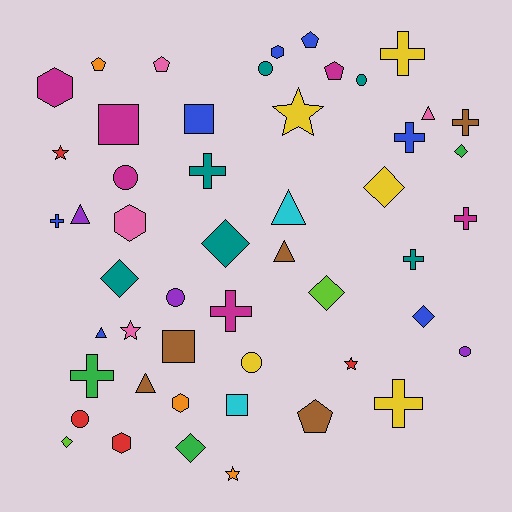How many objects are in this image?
There are 50 objects.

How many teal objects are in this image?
There are 6 teal objects.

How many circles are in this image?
There are 7 circles.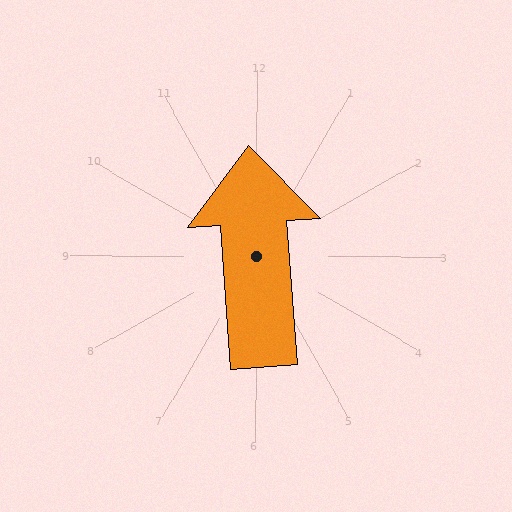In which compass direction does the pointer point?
North.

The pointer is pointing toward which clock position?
Roughly 12 o'clock.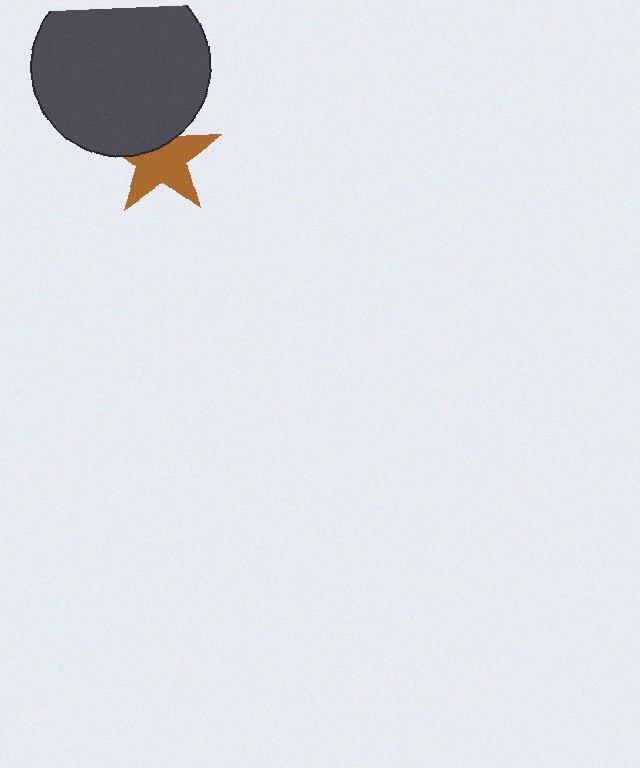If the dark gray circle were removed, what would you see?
You would see the complete brown star.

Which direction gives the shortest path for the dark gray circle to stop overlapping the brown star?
Moving up gives the shortest separation.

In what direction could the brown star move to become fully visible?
The brown star could move down. That would shift it out from behind the dark gray circle entirely.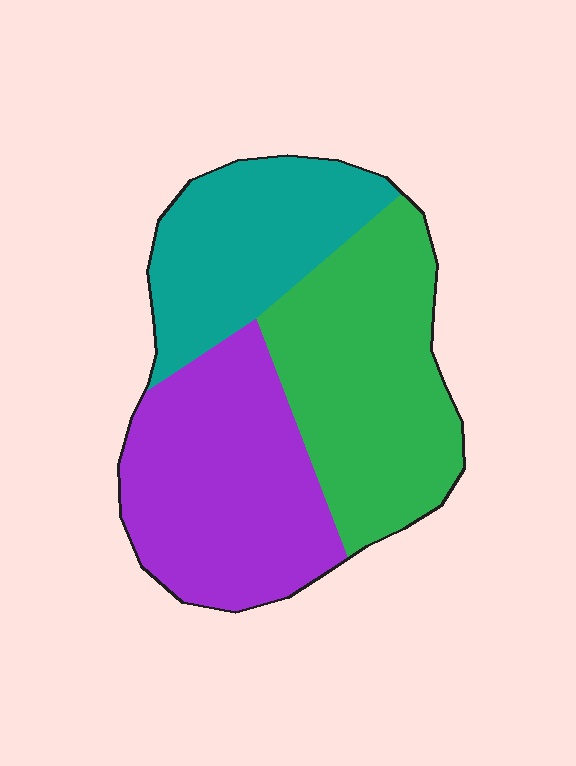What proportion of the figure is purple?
Purple takes up between a quarter and a half of the figure.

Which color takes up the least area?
Teal, at roughly 25%.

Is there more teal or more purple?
Purple.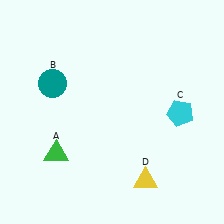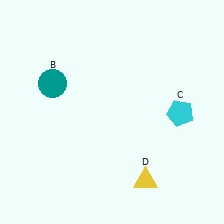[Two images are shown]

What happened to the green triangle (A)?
The green triangle (A) was removed in Image 2. It was in the bottom-left area of Image 1.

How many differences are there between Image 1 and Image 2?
There is 1 difference between the two images.